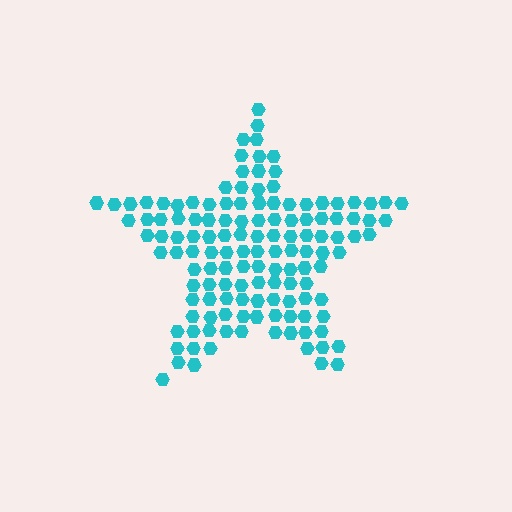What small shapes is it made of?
It is made of small hexagons.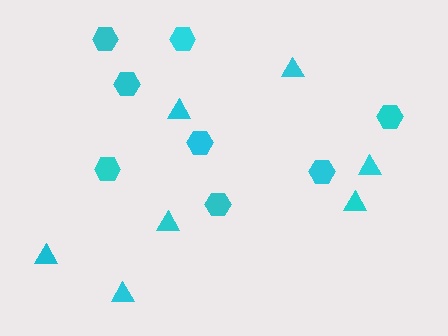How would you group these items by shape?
There are 2 groups: one group of hexagons (8) and one group of triangles (7).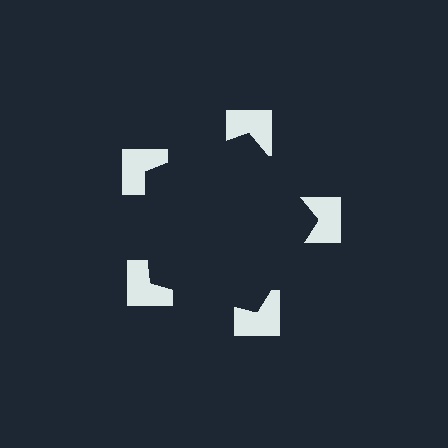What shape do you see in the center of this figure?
An illusory pentagon — its edges are inferred from the aligned wedge cuts in the notched squares, not physically drawn.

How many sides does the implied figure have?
5 sides.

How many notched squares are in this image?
There are 5 — one at each vertex of the illusory pentagon.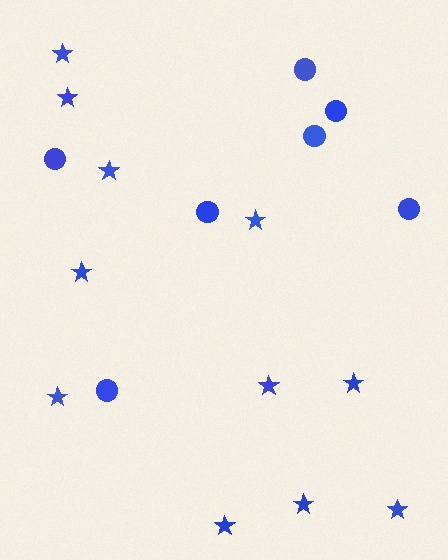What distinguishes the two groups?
There are 2 groups: one group of circles (7) and one group of stars (11).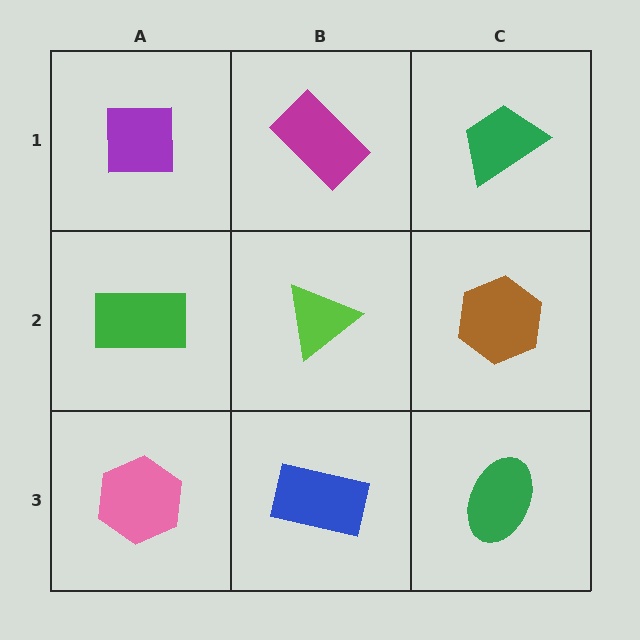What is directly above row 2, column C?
A green trapezoid.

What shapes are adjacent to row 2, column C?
A green trapezoid (row 1, column C), a green ellipse (row 3, column C), a lime triangle (row 2, column B).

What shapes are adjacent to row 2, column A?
A purple square (row 1, column A), a pink hexagon (row 3, column A), a lime triangle (row 2, column B).